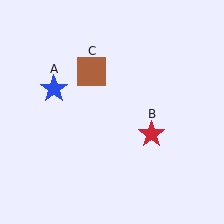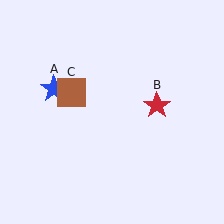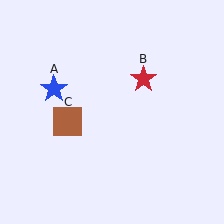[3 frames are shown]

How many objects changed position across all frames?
2 objects changed position: red star (object B), brown square (object C).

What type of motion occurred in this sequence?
The red star (object B), brown square (object C) rotated counterclockwise around the center of the scene.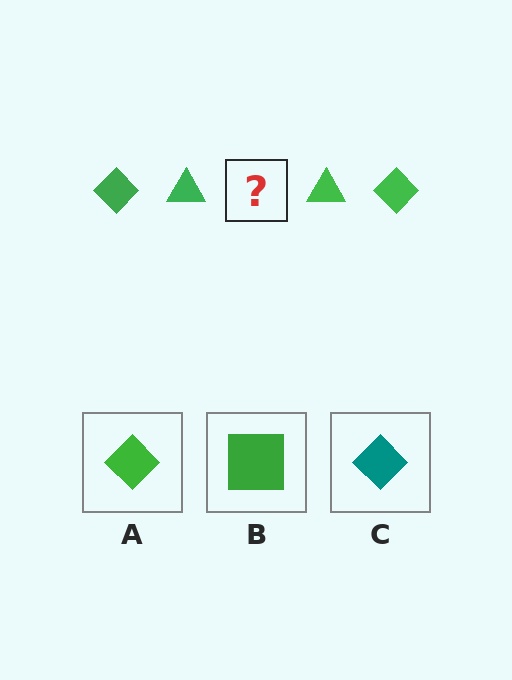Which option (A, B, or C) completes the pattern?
A.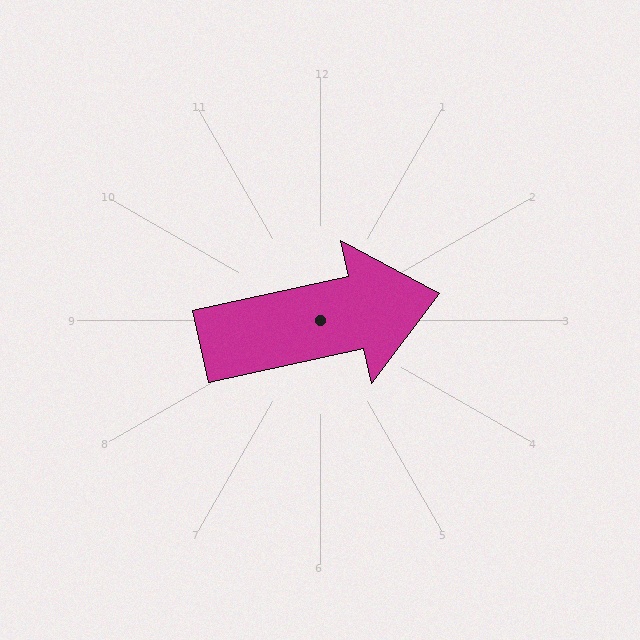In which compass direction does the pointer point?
East.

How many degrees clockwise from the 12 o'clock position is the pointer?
Approximately 78 degrees.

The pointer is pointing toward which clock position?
Roughly 3 o'clock.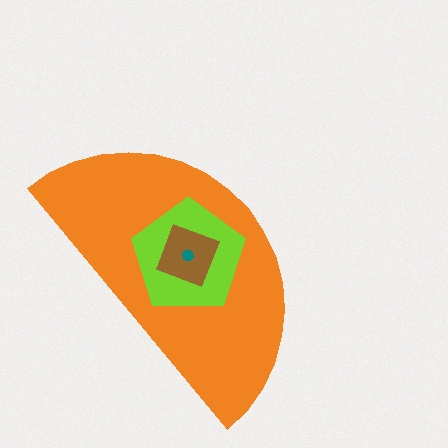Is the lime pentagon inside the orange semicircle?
Yes.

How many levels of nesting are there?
4.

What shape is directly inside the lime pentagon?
The brown square.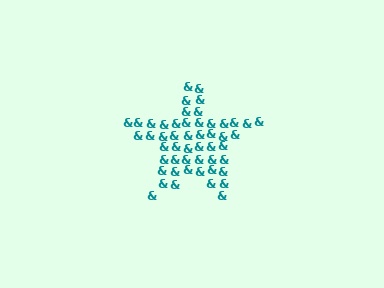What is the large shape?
The large shape is a star.